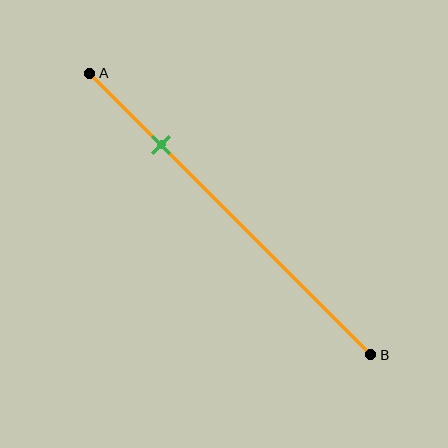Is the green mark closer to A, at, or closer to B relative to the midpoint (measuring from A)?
The green mark is closer to point A than the midpoint of segment AB.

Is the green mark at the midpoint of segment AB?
No, the mark is at about 25% from A, not at the 50% midpoint.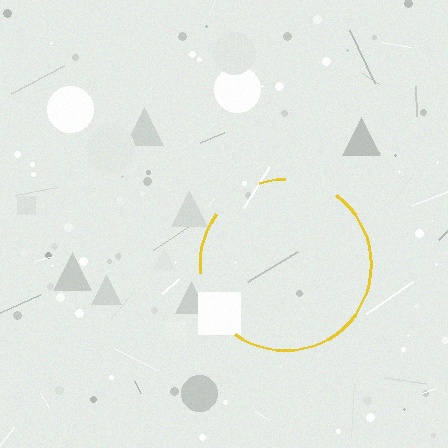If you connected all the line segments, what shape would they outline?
They would outline a circle.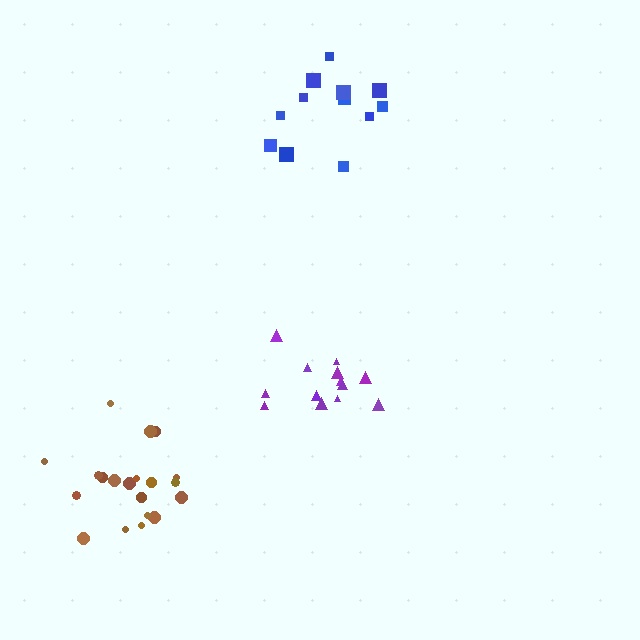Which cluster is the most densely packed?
Purple.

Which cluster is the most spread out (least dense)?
Blue.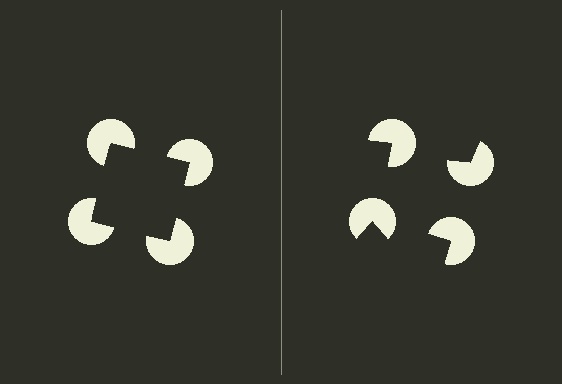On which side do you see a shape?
An illusory square appears on the left side. On the right side the wedge cuts are rotated, so no coherent shape forms.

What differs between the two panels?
The pac-man discs are positioned identically on both sides; only the wedge orientations differ. On the left they align to a square; on the right they are misaligned.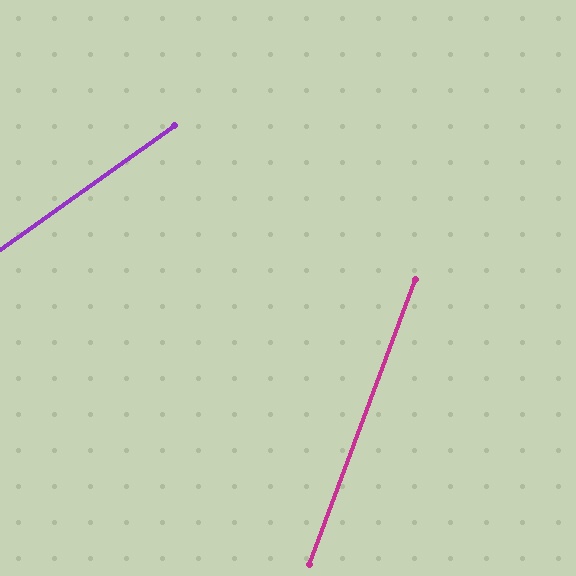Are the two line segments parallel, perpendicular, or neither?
Neither parallel nor perpendicular — they differ by about 34°.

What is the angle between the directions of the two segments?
Approximately 34 degrees.